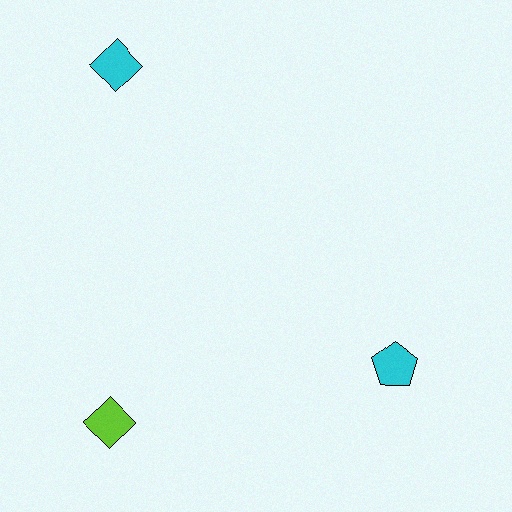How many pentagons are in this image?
There is 1 pentagon.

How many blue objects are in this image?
There are no blue objects.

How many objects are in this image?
There are 3 objects.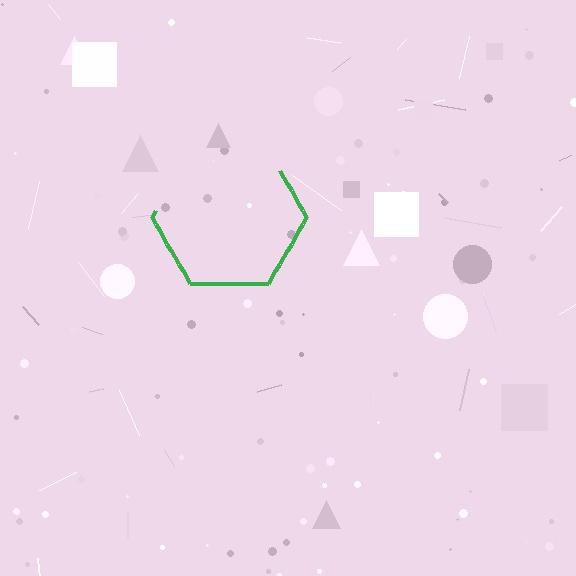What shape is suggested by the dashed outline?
The dashed outline suggests a hexagon.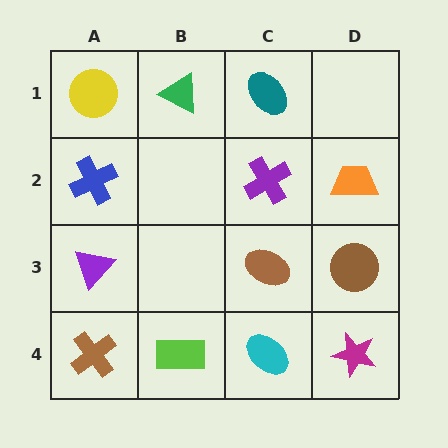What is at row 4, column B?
A lime rectangle.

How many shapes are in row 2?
3 shapes.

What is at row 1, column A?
A yellow circle.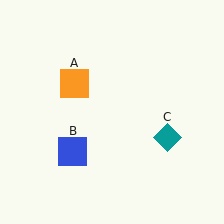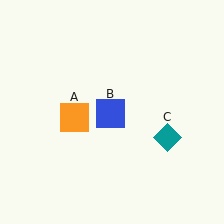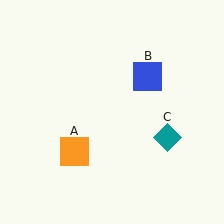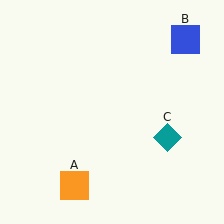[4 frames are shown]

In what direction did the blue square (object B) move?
The blue square (object B) moved up and to the right.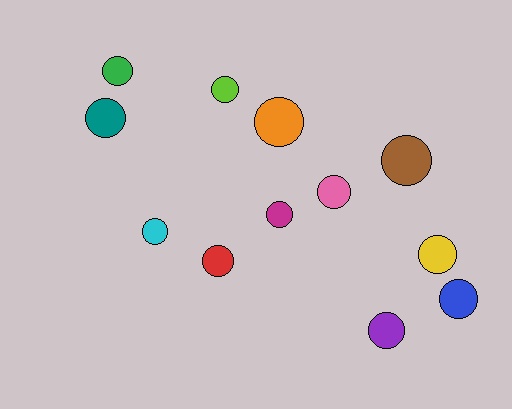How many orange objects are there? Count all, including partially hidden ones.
There is 1 orange object.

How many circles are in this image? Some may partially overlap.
There are 12 circles.